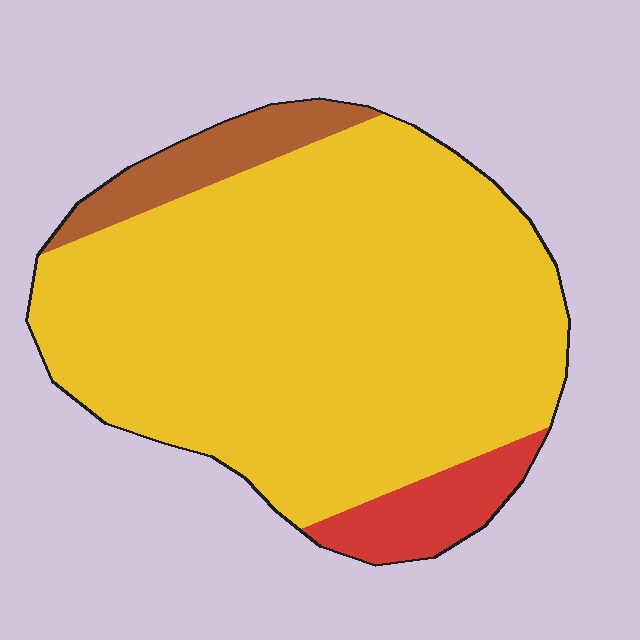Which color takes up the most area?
Yellow, at roughly 85%.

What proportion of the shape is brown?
Brown covers roughly 10% of the shape.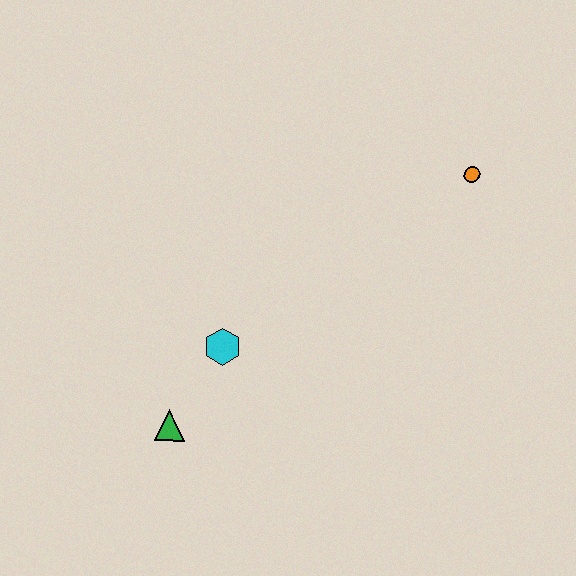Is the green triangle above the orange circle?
No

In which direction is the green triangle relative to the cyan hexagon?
The green triangle is below the cyan hexagon.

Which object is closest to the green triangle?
The cyan hexagon is closest to the green triangle.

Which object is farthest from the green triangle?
The orange circle is farthest from the green triangle.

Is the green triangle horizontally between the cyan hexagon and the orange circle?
No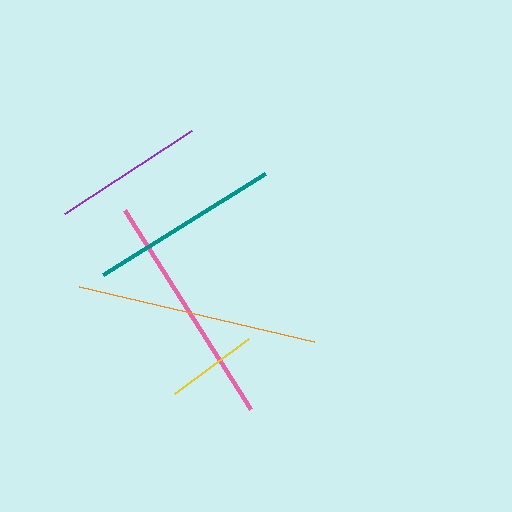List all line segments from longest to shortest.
From longest to shortest: orange, pink, teal, purple, yellow.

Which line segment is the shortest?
The yellow line is the shortest at approximately 92 pixels.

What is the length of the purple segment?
The purple segment is approximately 152 pixels long.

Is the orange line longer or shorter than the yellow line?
The orange line is longer than the yellow line.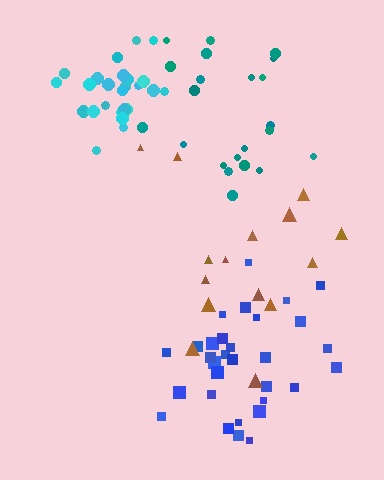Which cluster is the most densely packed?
Cyan.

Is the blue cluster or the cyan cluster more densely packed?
Cyan.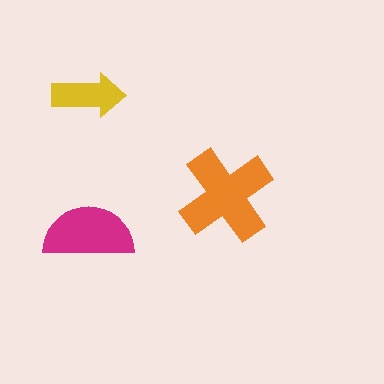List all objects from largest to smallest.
The orange cross, the magenta semicircle, the yellow arrow.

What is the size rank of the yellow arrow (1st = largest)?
3rd.